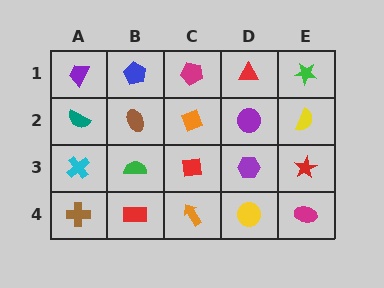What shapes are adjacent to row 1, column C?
An orange diamond (row 2, column C), a blue pentagon (row 1, column B), a red triangle (row 1, column D).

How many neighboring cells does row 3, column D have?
4.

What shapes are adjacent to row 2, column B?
A blue pentagon (row 1, column B), a green semicircle (row 3, column B), a teal semicircle (row 2, column A), an orange diamond (row 2, column C).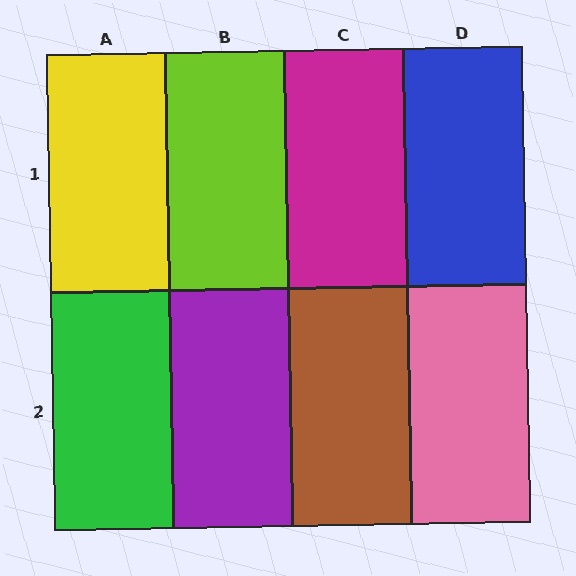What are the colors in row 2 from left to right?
Green, purple, brown, pink.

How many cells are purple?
1 cell is purple.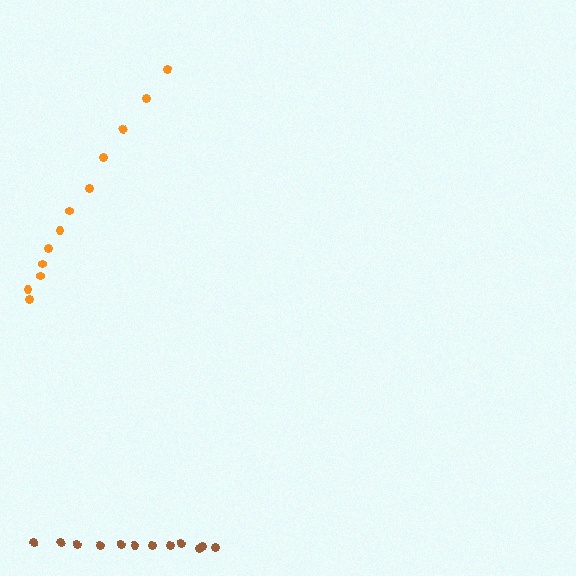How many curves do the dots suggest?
There are 2 distinct paths.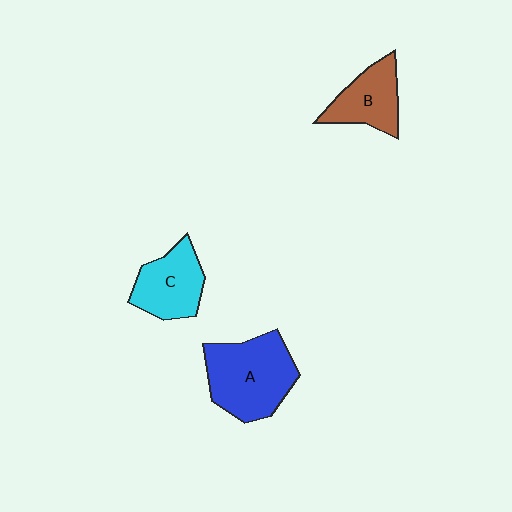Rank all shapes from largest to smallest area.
From largest to smallest: A (blue), C (cyan), B (brown).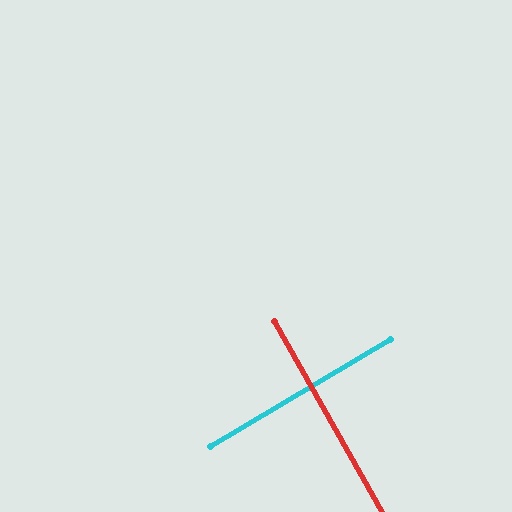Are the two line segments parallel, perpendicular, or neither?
Perpendicular — they meet at approximately 89°.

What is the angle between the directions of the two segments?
Approximately 89 degrees.